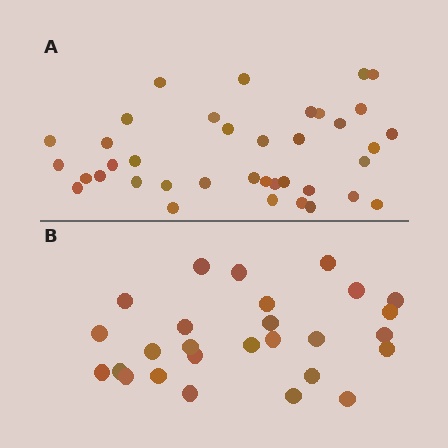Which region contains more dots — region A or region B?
Region A (the top region) has more dots.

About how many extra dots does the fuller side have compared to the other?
Region A has roughly 12 or so more dots than region B.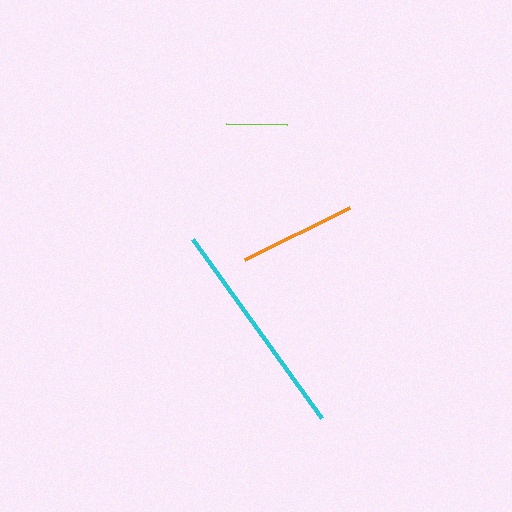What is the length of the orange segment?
The orange segment is approximately 117 pixels long.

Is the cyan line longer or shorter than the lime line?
The cyan line is longer than the lime line.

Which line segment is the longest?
The cyan line is the longest at approximately 221 pixels.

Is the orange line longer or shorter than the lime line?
The orange line is longer than the lime line.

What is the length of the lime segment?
The lime segment is approximately 61 pixels long.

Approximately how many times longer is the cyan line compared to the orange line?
The cyan line is approximately 1.9 times the length of the orange line.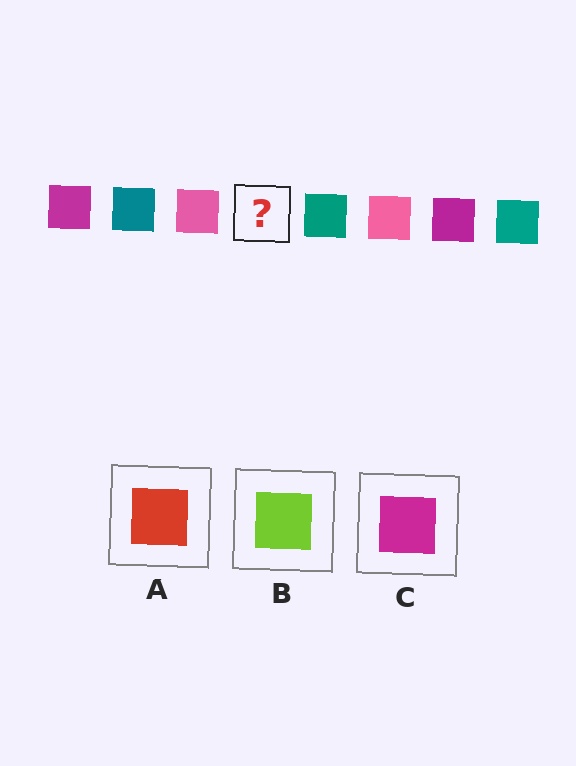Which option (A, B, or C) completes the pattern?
C.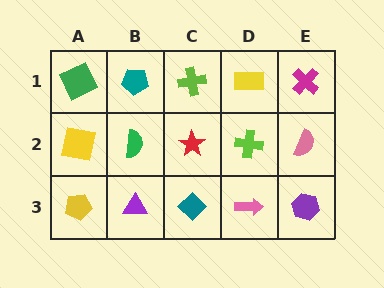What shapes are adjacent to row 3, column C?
A red star (row 2, column C), a purple triangle (row 3, column B), a pink arrow (row 3, column D).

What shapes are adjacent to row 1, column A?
A yellow square (row 2, column A), a teal pentagon (row 1, column B).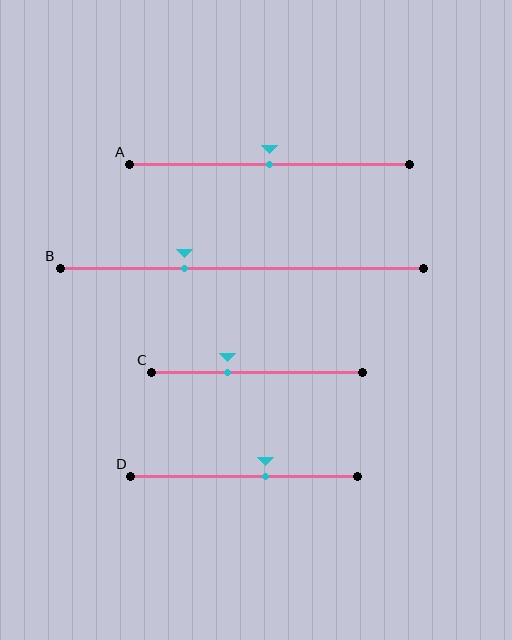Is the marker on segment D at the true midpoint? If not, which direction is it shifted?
No, the marker on segment D is shifted to the right by about 9% of the segment length.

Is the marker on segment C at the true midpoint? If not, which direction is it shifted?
No, the marker on segment C is shifted to the left by about 14% of the segment length.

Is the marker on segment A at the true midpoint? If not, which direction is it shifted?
Yes, the marker on segment A is at the true midpoint.